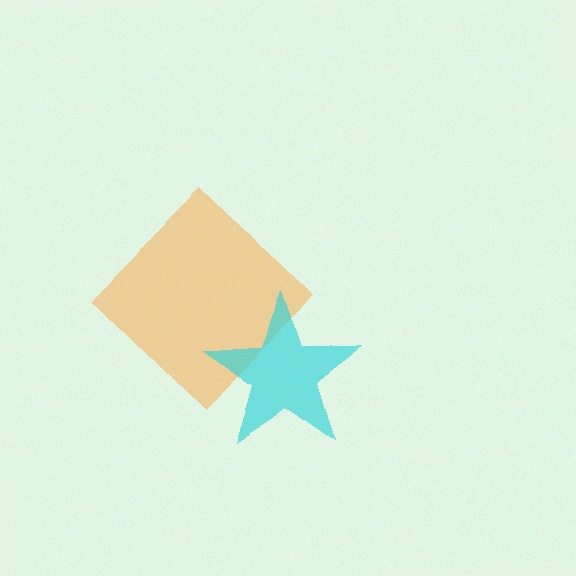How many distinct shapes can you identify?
There are 2 distinct shapes: an orange diamond, a cyan star.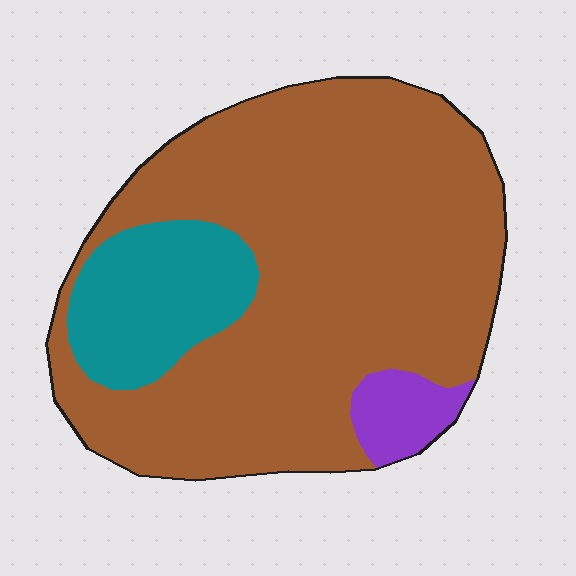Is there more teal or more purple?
Teal.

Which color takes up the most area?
Brown, at roughly 80%.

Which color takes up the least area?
Purple, at roughly 5%.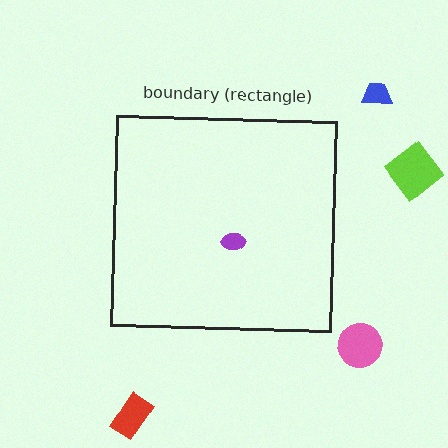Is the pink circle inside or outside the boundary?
Outside.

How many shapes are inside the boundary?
1 inside, 4 outside.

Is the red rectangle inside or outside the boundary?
Outside.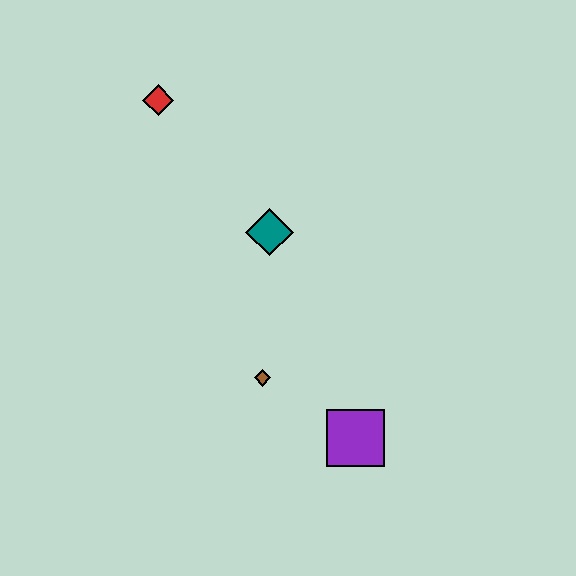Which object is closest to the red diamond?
The teal diamond is closest to the red diamond.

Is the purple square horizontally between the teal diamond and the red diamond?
No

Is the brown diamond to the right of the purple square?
No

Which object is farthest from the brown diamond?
The red diamond is farthest from the brown diamond.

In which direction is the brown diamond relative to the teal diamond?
The brown diamond is below the teal diamond.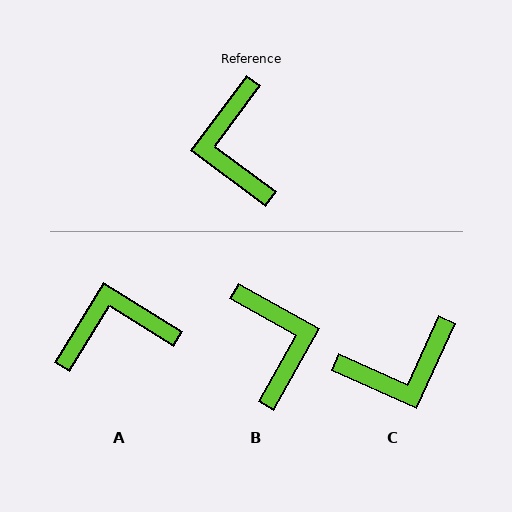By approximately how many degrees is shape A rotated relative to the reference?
Approximately 85 degrees clockwise.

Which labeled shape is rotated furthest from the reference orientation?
B, about 173 degrees away.